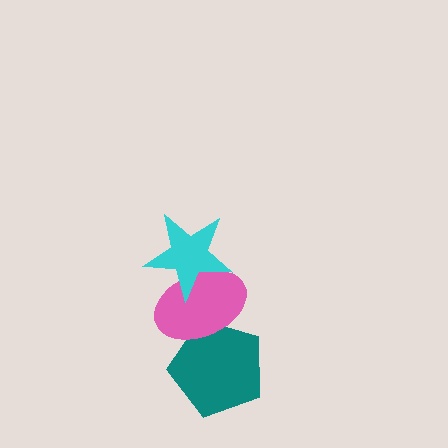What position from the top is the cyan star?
The cyan star is 1st from the top.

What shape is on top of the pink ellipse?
The cyan star is on top of the pink ellipse.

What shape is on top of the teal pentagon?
The pink ellipse is on top of the teal pentagon.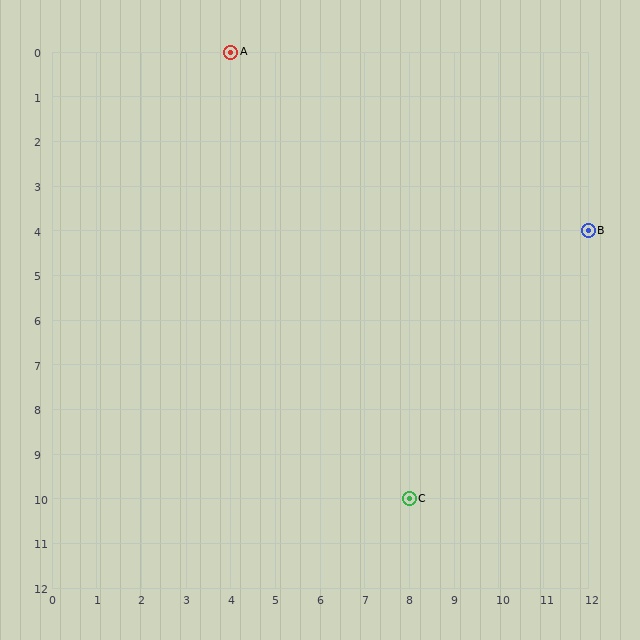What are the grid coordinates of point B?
Point B is at grid coordinates (12, 4).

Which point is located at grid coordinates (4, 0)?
Point A is at (4, 0).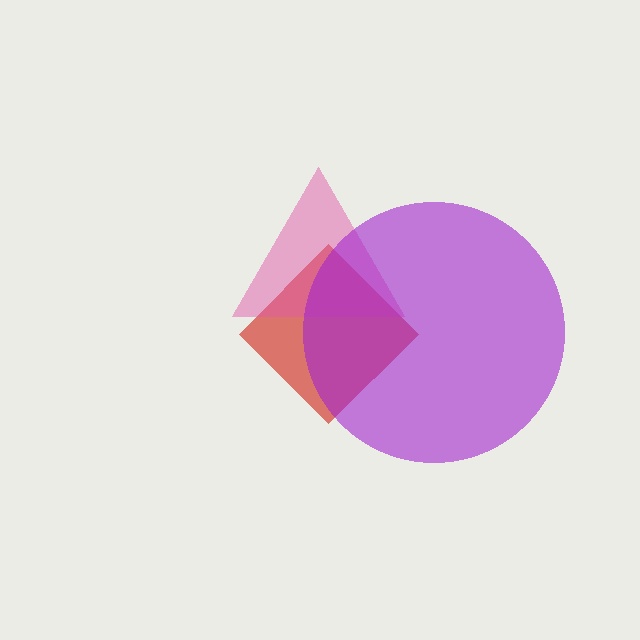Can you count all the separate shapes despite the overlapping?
Yes, there are 3 separate shapes.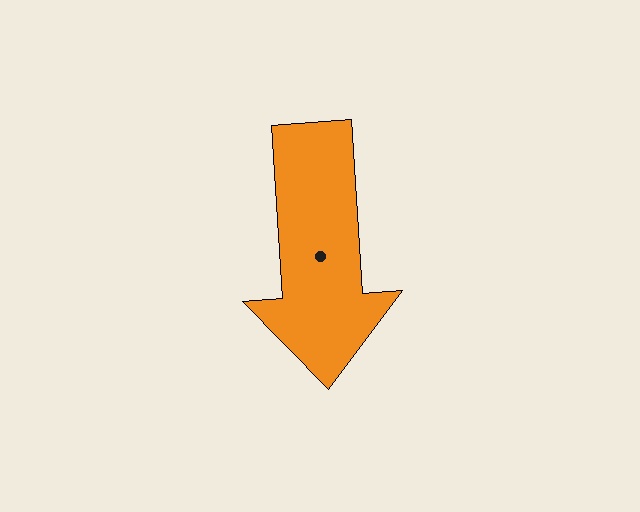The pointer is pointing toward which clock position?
Roughly 6 o'clock.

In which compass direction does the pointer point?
South.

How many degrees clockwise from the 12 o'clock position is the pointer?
Approximately 176 degrees.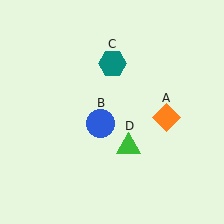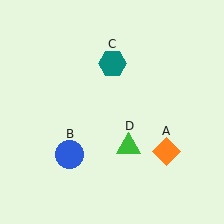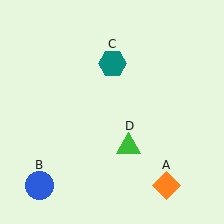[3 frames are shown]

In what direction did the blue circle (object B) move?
The blue circle (object B) moved down and to the left.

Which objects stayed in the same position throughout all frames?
Teal hexagon (object C) and green triangle (object D) remained stationary.